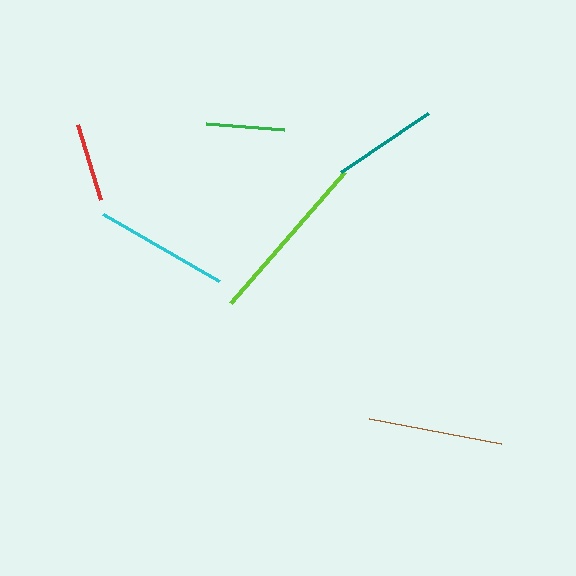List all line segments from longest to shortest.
From longest to shortest: lime, brown, cyan, teal, green, red.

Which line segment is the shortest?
The red line is the shortest at approximately 78 pixels.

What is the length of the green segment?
The green segment is approximately 78 pixels long.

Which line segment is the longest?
The lime line is the longest at approximately 174 pixels.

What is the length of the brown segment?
The brown segment is approximately 135 pixels long.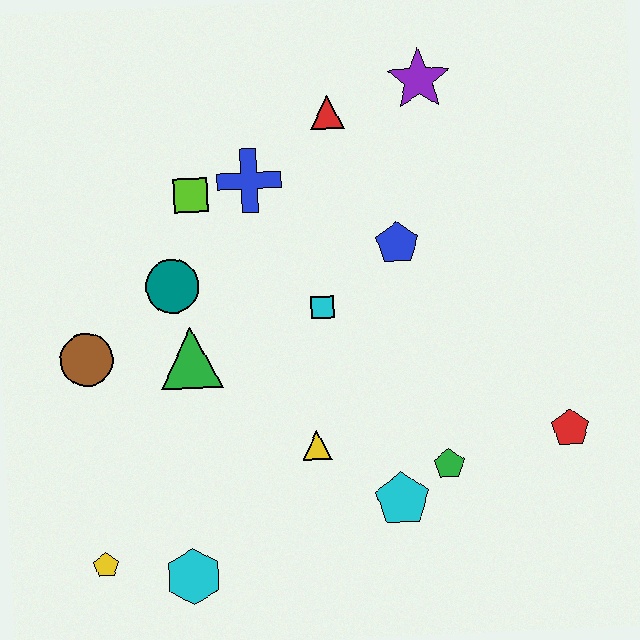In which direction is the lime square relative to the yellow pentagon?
The lime square is above the yellow pentagon.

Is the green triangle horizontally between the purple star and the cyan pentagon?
No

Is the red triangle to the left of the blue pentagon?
Yes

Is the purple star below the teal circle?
No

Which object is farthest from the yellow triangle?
The purple star is farthest from the yellow triangle.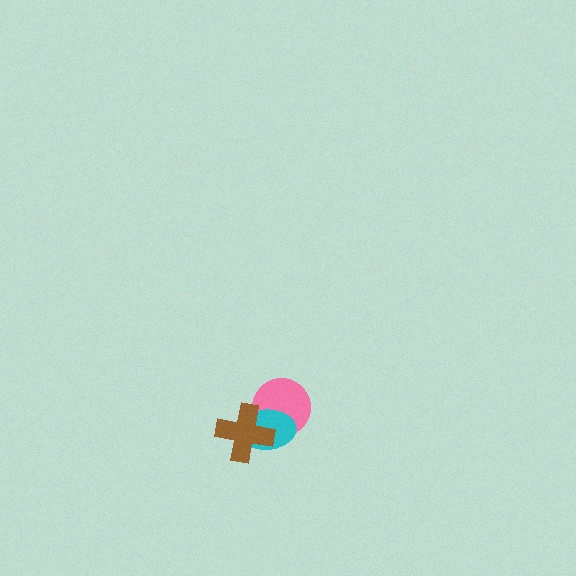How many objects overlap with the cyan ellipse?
2 objects overlap with the cyan ellipse.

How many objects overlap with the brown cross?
2 objects overlap with the brown cross.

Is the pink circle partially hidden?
Yes, it is partially covered by another shape.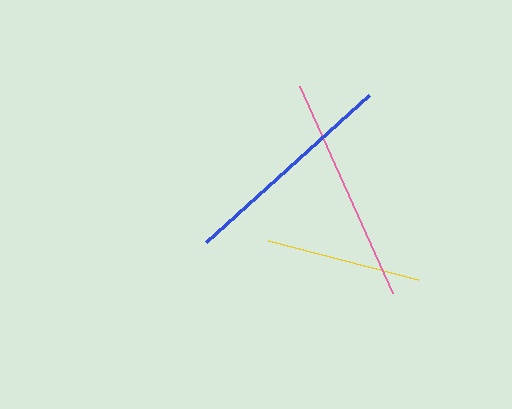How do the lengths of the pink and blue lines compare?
The pink and blue lines are approximately the same length.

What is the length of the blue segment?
The blue segment is approximately 219 pixels long.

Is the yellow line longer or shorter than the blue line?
The blue line is longer than the yellow line.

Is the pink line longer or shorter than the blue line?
The pink line is longer than the blue line.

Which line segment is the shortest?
The yellow line is the shortest at approximately 155 pixels.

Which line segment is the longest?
The pink line is the longest at approximately 227 pixels.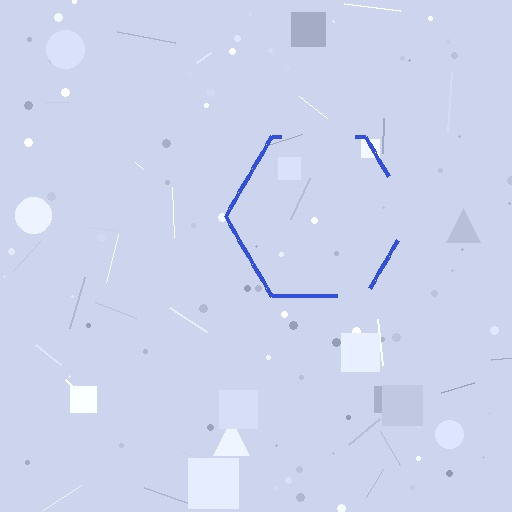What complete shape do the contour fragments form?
The contour fragments form a hexagon.